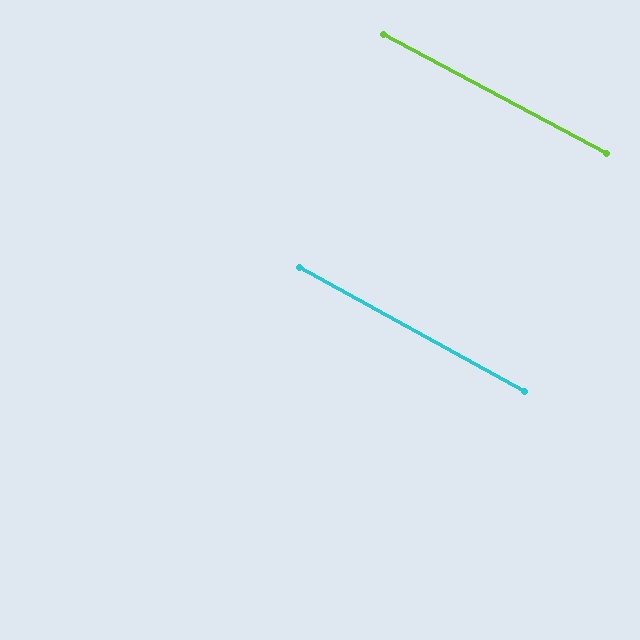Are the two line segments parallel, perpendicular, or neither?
Parallel — their directions differ by only 0.6°.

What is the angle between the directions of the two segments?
Approximately 1 degree.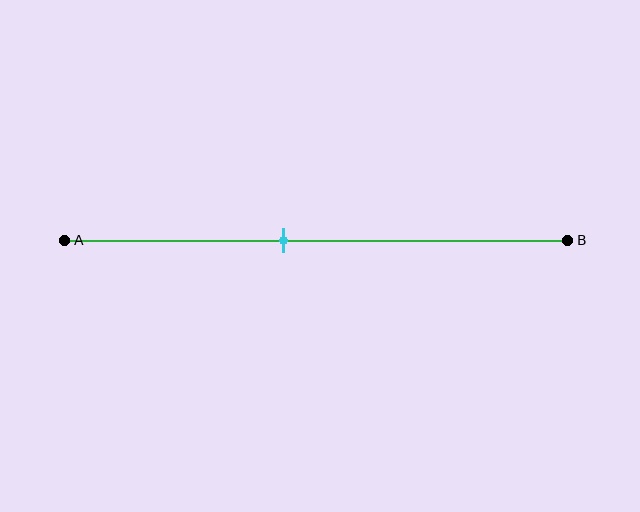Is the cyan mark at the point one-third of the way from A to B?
No, the mark is at about 45% from A, not at the 33% one-third point.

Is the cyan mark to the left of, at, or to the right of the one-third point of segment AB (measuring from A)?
The cyan mark is to the right of the one-third point of segment AB.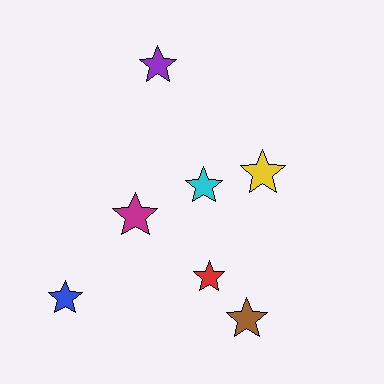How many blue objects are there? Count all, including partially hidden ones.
There is 1 blue object.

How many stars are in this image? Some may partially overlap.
There are 7 stars.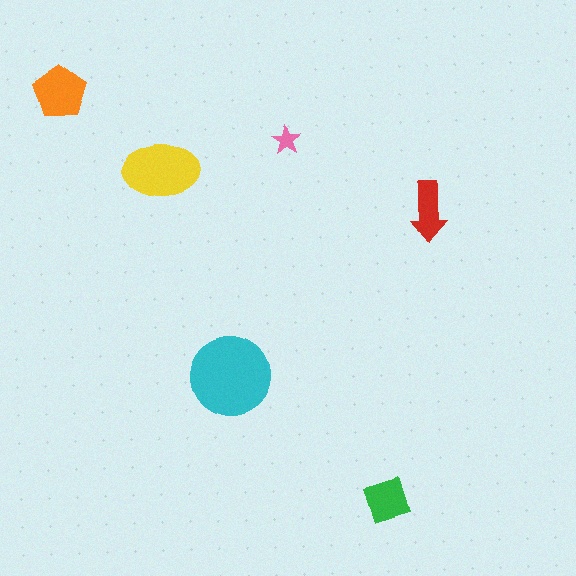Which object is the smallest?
The pink star.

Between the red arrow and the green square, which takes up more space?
The green square.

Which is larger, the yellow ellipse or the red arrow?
The yellow ellipse.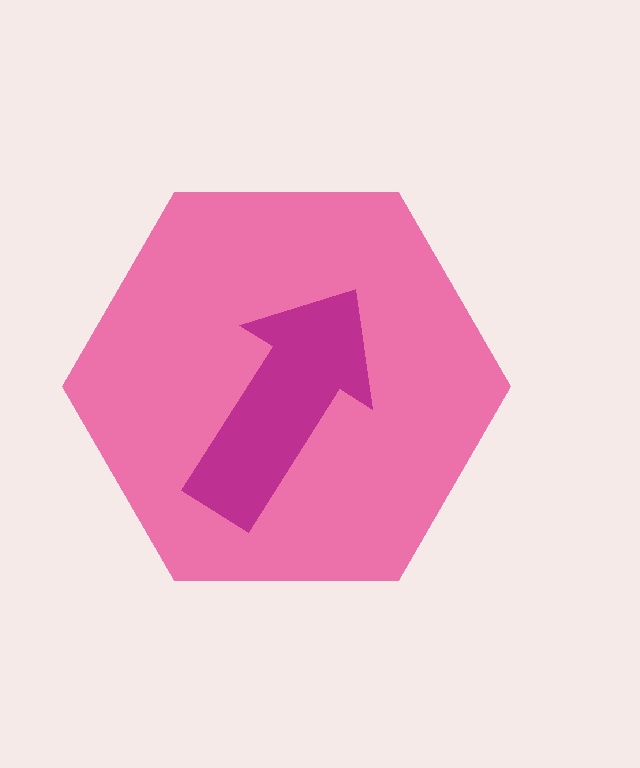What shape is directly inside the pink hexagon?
The magenta arrow.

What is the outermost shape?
The pink hexagon.